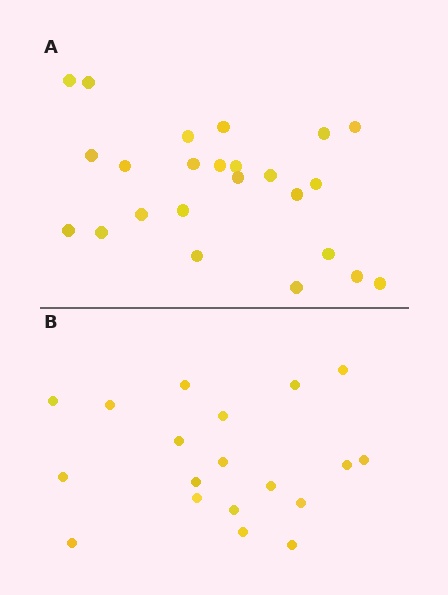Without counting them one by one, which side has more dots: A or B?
Region A (the top region) has more dots.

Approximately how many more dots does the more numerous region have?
Region A has about 5 more dots than region B.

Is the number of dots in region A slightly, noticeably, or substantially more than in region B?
Region A has noticeably more, but not dramatically so. The ratio is roughly 1.3 to 1.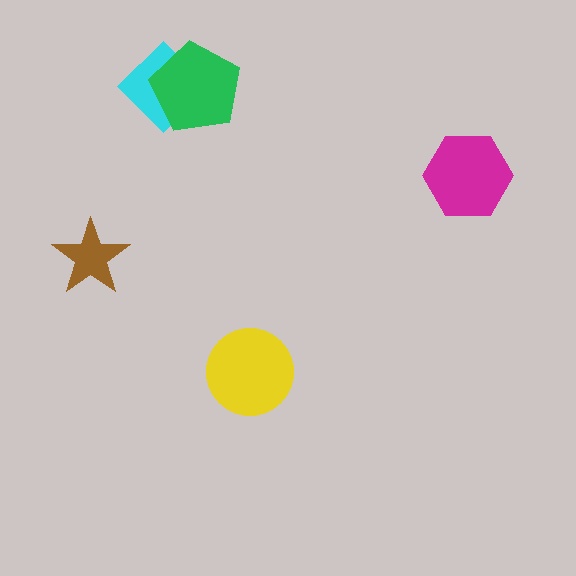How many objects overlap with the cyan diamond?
1 object overlaps with the cyan diamond.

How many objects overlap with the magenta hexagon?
0 objects overlap with the magenta hexagon.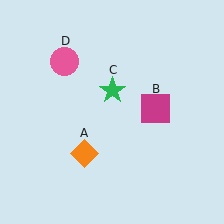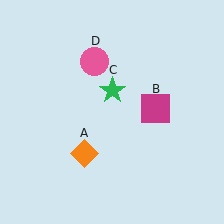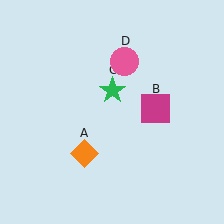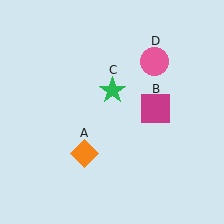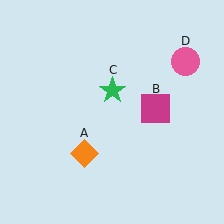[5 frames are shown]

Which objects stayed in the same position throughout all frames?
Orange diamond (object A) and magenta square (object B) and green star (object C) remained stationary.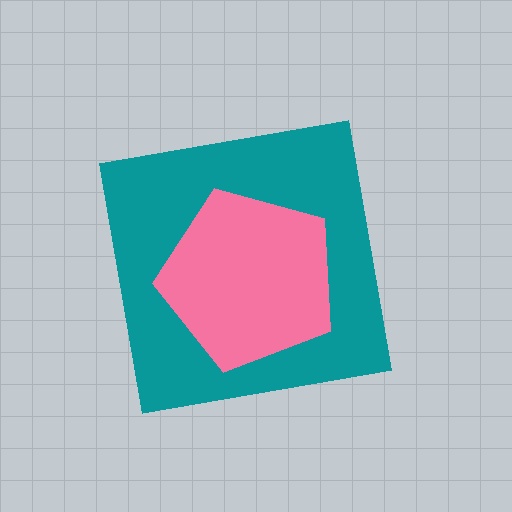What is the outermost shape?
The teal square.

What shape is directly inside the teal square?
The pink pentagon.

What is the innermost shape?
The pink pentagon.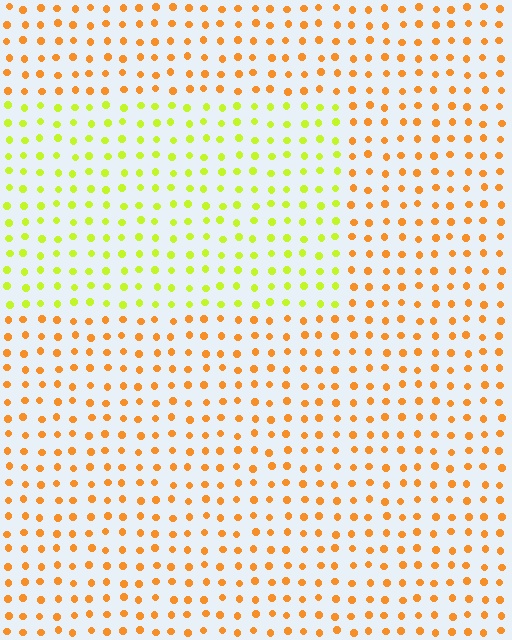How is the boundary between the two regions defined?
The boundary is defined purely by a slight shift in hue (about 46 degrees). Spacing, size, and orientation are identical on both sides.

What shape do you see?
I see a rectangle.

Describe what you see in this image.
The image is filled with small orange elements in a uniform arrangement. A rectangle-shaped region is visible where the elements are tinted to a slightly different hue, forming a subtle color boundary.